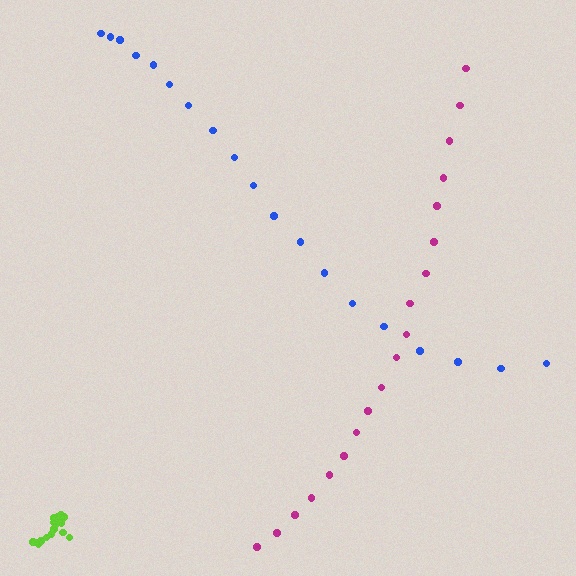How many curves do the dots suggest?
There are 3 distinct paths.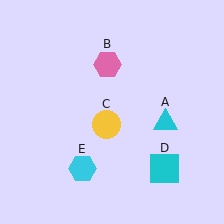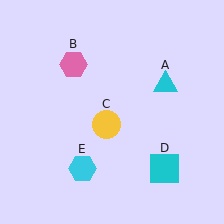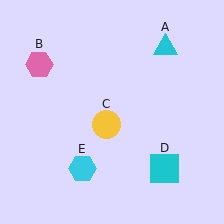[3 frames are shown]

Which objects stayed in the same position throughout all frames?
Yellow circle (object C) and cyan square (object D) and cyan hexagon (object E) remained stationary.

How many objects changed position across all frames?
2 objects changed position: cyan triangle (object A), pink hexagon (object B).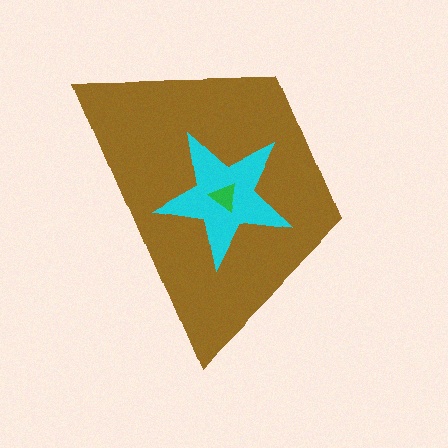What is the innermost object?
The green triangle.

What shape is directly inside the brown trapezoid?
The cyan star.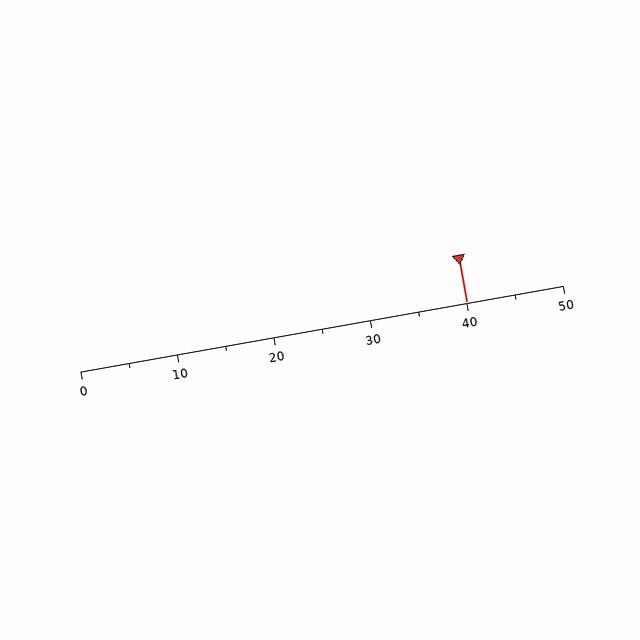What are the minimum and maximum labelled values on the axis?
The axis runs from 0 to 50.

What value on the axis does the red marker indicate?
The marker indicates approximately 40.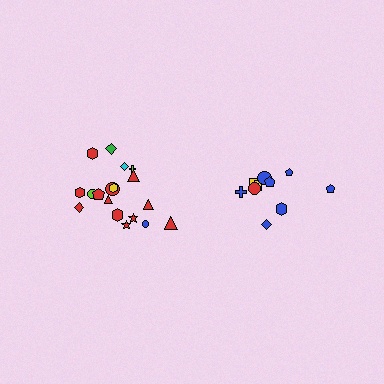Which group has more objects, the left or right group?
The left group.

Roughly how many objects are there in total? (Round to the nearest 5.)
Roughly 30 objects in total.